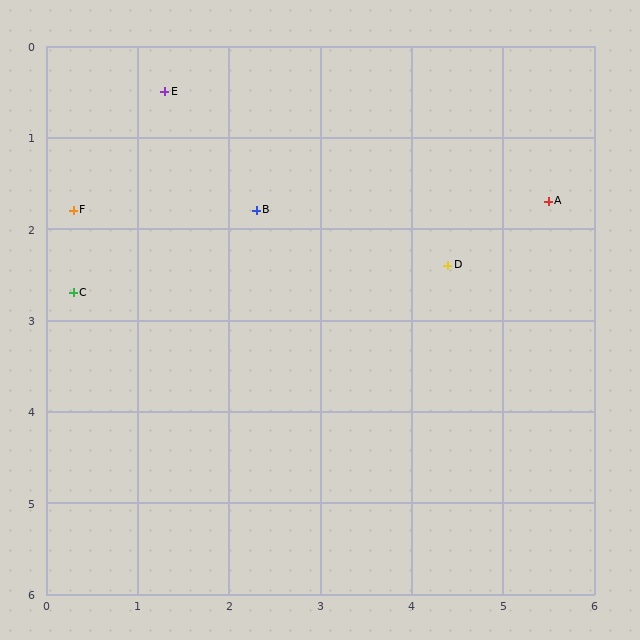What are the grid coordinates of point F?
Point F is at approximately (0.3, 1.8).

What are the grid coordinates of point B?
Point B is at approximately (2.3, 1.8).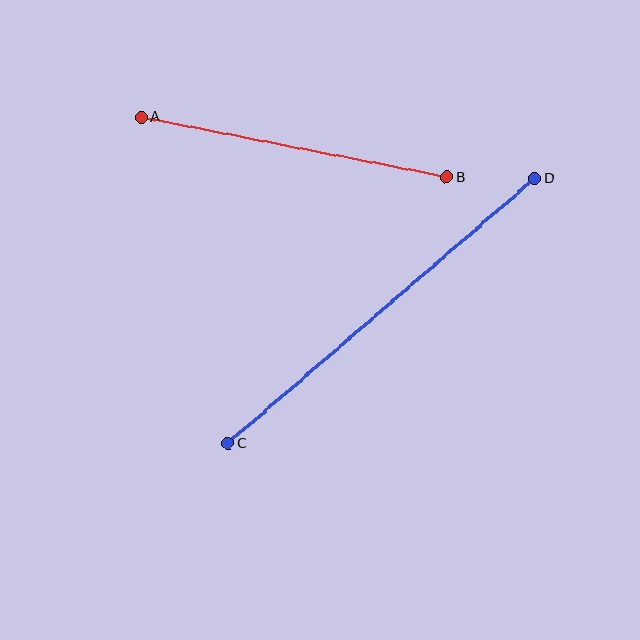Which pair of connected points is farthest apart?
Points C and D are farthest apart.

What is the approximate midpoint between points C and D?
The midpoint is at approximately (382, 311) pixels.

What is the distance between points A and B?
The distance is approximately 311 pixels.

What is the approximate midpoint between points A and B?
The midpoint is at approximately (294, 147) pixels.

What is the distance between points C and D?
The distance is approximately 405 pixels.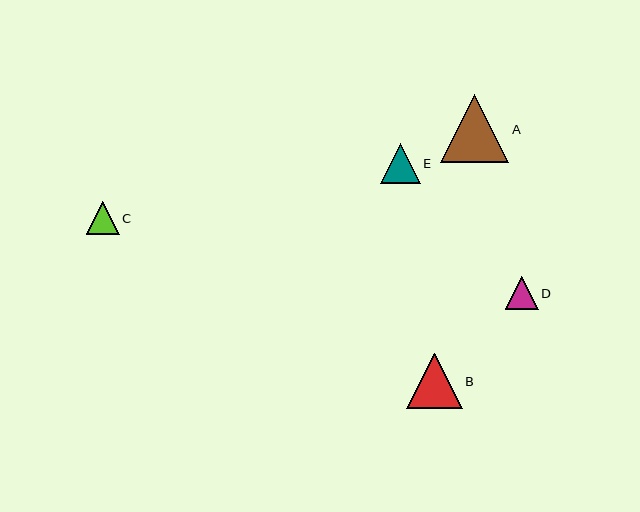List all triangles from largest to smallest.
From largest to smallest: A, B, E, C, D.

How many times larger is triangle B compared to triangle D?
Triangle B is approximately 1.7 times the size of triangle D.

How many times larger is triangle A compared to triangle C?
Triangle A is approximately 2.1 times the size of triangle C.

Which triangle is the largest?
Triangle A is the largest with a size of approximately 68 pixels.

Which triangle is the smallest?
Triangle D is the smallest with a size of approximately 33 pixels.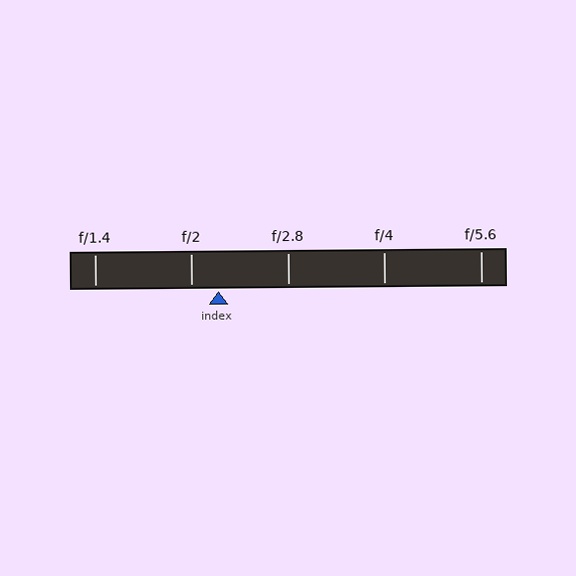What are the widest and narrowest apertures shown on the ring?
The widest aperture shown is f/1.4 and the narrowest is f/5.6.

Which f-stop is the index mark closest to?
The index mark is closest to f/2.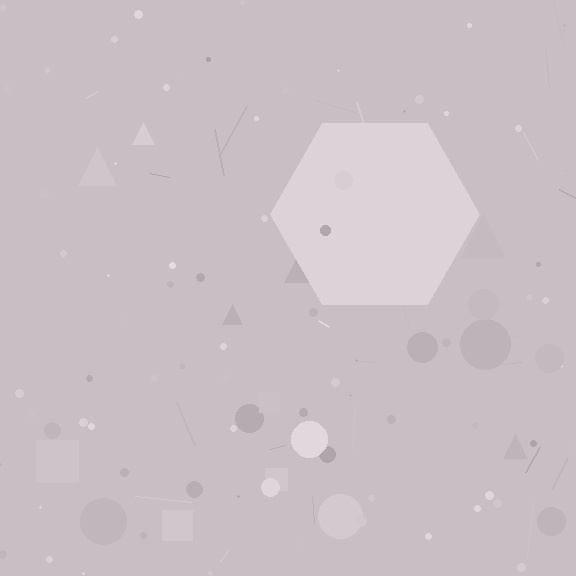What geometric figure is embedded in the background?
A hexagon is embedded in the background.